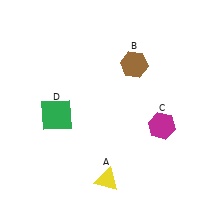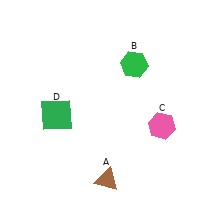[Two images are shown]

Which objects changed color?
A changed from yellow to brown. B changed from brown to green. C changed from magenta to pink.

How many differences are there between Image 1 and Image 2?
There are 3 differences between the two images.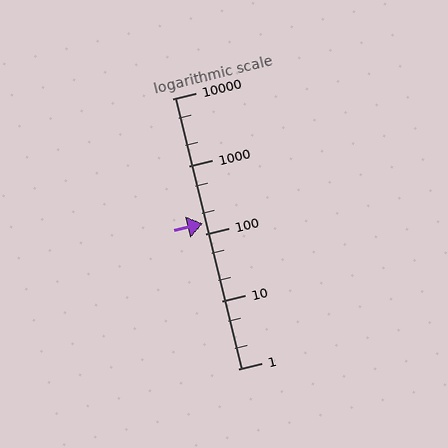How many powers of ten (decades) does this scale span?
The scale spans 4 decades, from 1 to 10000.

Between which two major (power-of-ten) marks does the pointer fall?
The pointer is between 100 and 1000.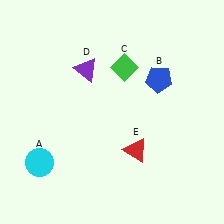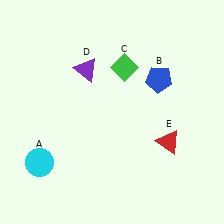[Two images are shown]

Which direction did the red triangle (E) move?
The red triangle (E) moved right.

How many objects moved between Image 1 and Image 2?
1 object moved between the two images.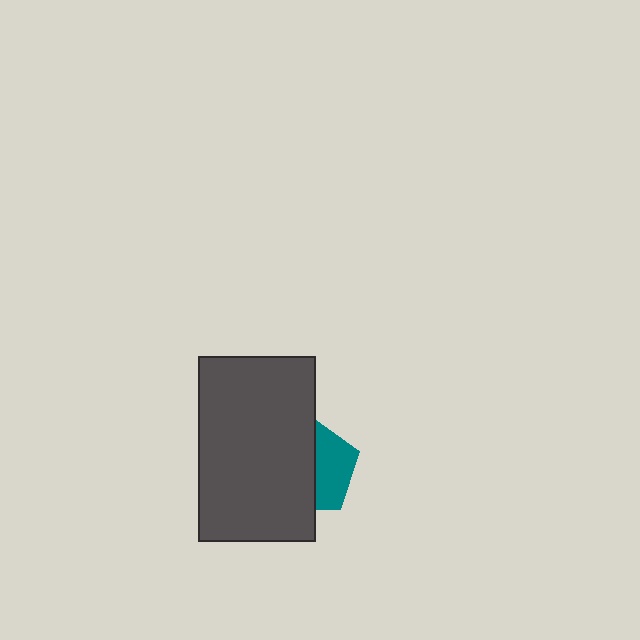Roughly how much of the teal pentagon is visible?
A small part of it is visible (roughly 42%).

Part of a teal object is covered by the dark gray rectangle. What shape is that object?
It is a pentagon.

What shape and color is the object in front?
The object in front is a dark gray rectangle.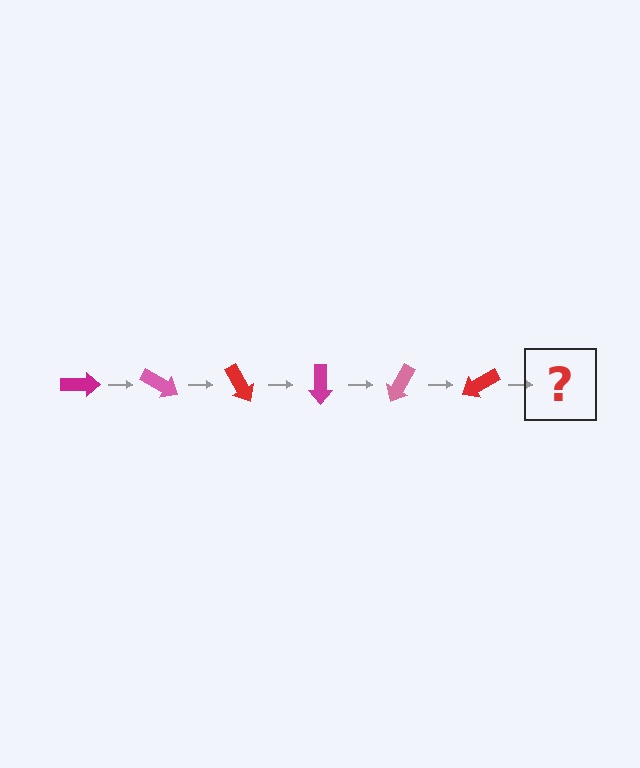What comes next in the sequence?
The next element should be a magenta arrow, rotated 180 degrees from the start.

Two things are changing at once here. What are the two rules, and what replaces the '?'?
The two rules are that it rotates 30 degrees each step and the color cycles through magenta, pink, and red. The '?' should be a magenta arrow, rotated 180 degrees from the start.